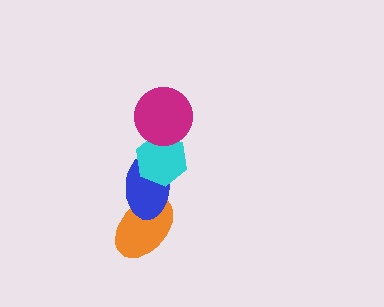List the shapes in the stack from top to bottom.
From top to bottom: the magenta circle, the cyan hexagon, the blue ellipse, the orange ellipse.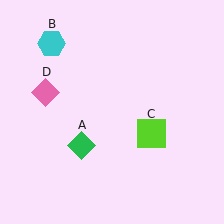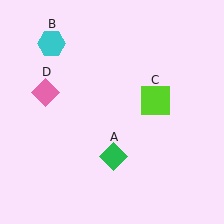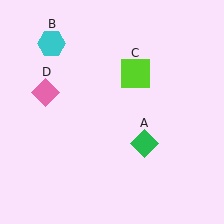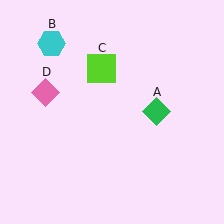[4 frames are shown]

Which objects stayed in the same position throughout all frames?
Cyan hexagon (object B) and pink diamond (object D) remained stationary.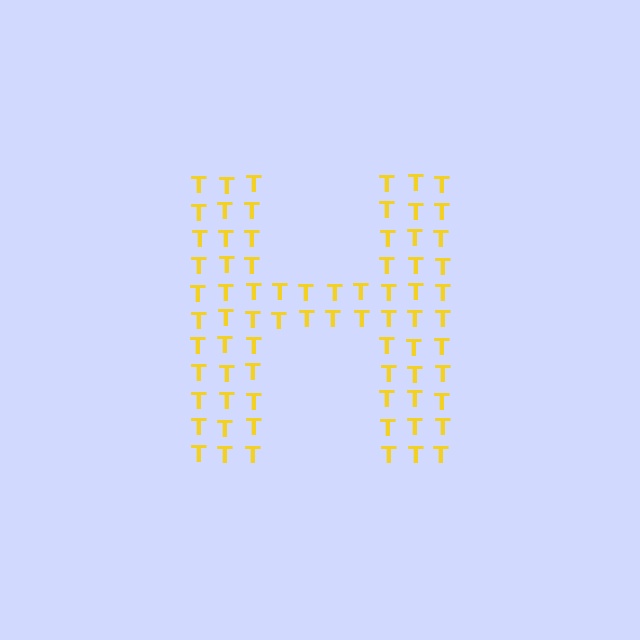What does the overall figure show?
The overall figure shows the letter H.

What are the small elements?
The small elements are letter T's.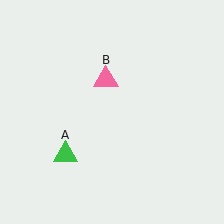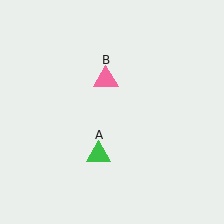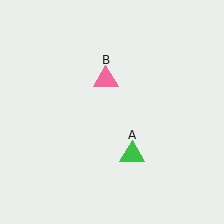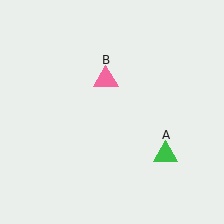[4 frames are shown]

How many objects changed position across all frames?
1 object changed position: green triangle (object A).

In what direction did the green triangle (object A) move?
The green triangle (object A) moved right.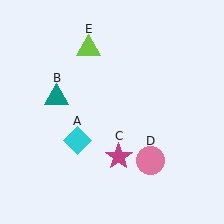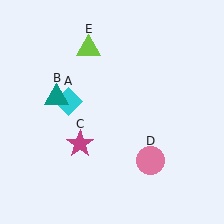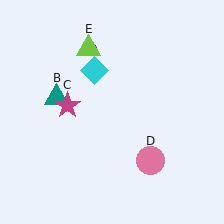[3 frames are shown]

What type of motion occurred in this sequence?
The cyan diamond (object A), magenta star (object C) rotated clockwise around the center of the scene.